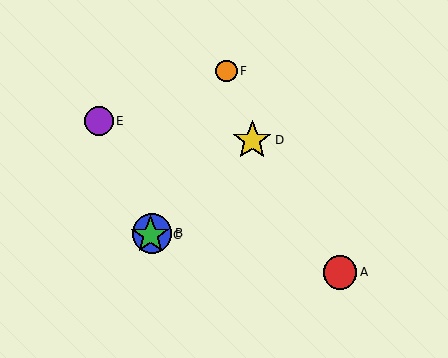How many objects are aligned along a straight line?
3 objects (B, C, D) are aligned along a straight line.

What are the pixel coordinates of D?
Object D is at (252, 140).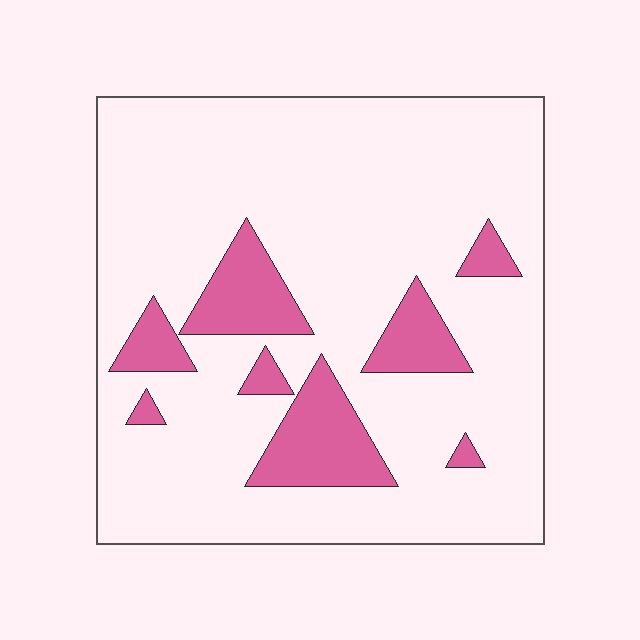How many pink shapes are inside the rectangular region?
8.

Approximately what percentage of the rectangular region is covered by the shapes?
Approximately 15%.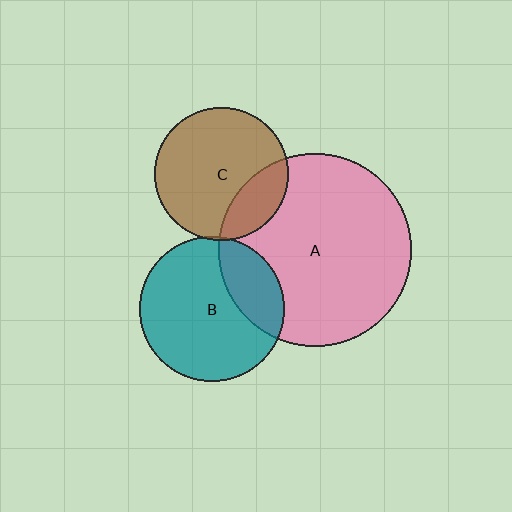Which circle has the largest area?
Circle A (pink).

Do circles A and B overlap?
Yes.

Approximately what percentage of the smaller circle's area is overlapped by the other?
Approximately 25%.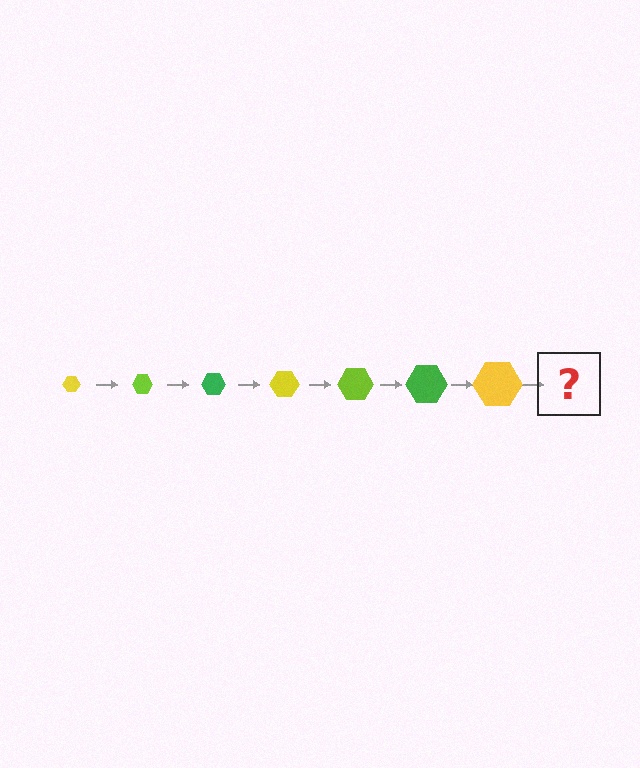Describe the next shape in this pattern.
It should be a lime hexagon, larger than the previous one.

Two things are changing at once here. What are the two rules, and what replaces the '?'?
The two rules are that the hexagon grows larger each step and the color cycles through yellow, lime, and green. The '?' should be a lime hexagon, larger than the previous one.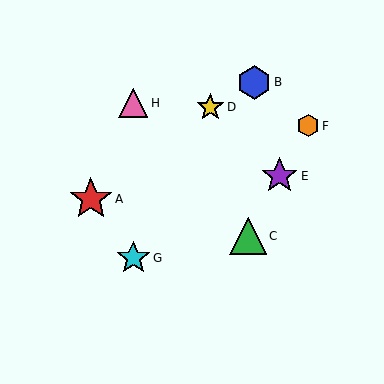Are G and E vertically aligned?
No, G is at x≈133 and E is at x≈280.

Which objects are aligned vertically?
Objects G, H are aligned vertically.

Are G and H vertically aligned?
Yes, both are at x≈133.